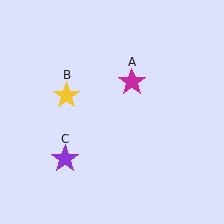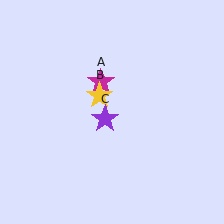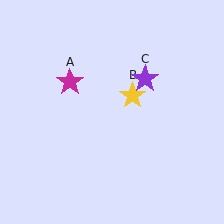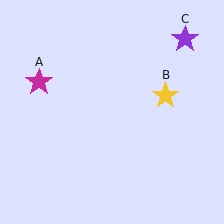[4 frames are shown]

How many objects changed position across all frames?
3 objects changed position: magenta star (object A), yellow star (object B), purple star (object C).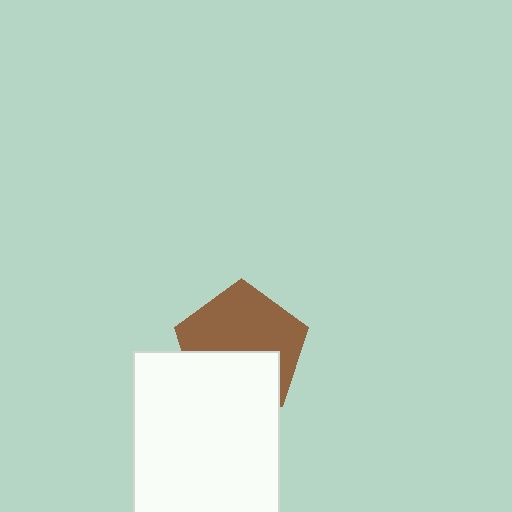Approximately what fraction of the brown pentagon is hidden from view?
Roughly 41% of the brown pentagon is hidden behind the white rectangle.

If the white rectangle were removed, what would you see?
You would see the complete brown pentagon.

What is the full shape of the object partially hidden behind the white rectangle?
The partially hidden object is a brown pentagon.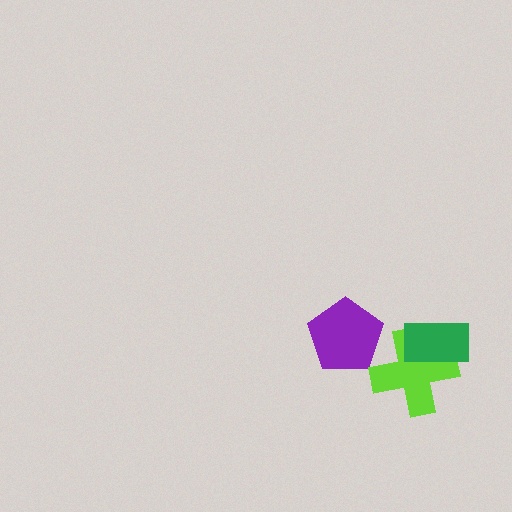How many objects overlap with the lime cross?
1 object overlaps with the lime cross.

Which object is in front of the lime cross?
The green rectangle is in front of the lime cross.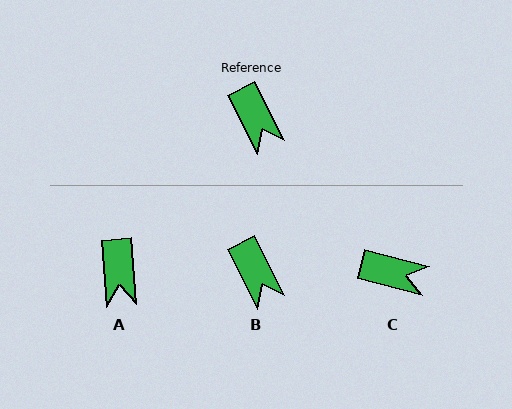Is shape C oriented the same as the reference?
No, it is off by about 48 degrees.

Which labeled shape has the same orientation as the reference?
B.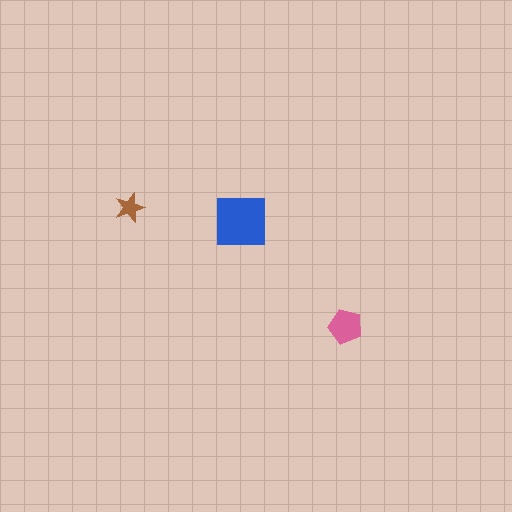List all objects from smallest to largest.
The brown star, the pink pentagon, the blue square.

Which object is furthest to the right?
The pink pentagon is rightmost.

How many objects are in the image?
There are 3 objects in the image.